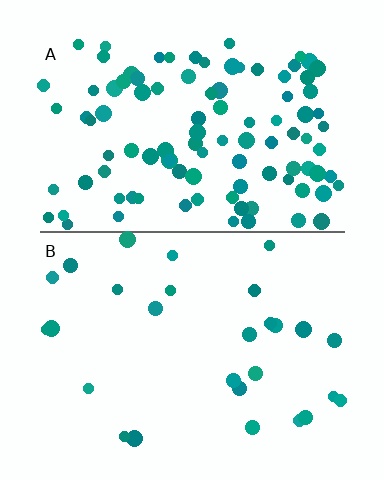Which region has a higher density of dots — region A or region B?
A (the top).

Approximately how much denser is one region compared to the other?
Approximately 3.5× — region A over region B.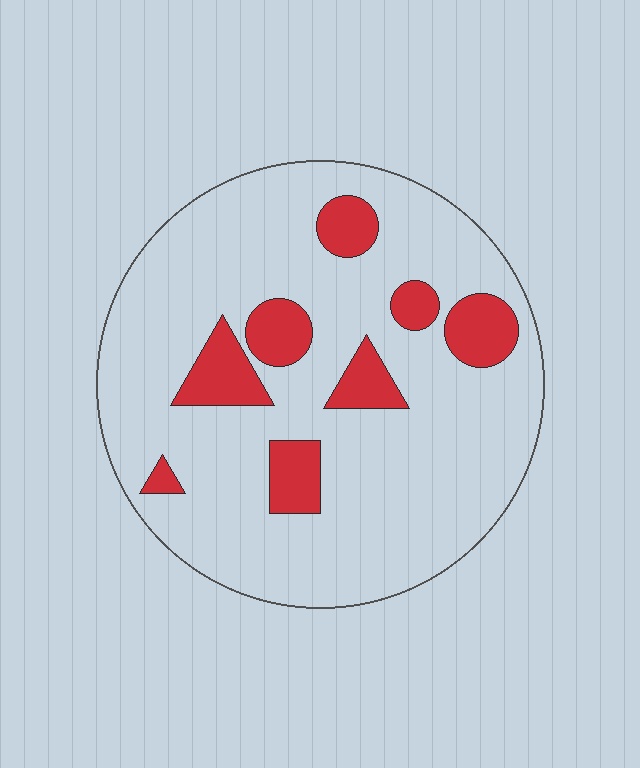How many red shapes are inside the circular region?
8.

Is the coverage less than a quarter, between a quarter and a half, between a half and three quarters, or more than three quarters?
Less than a quarter.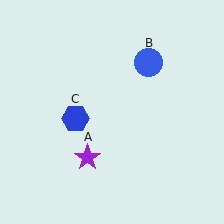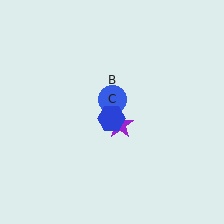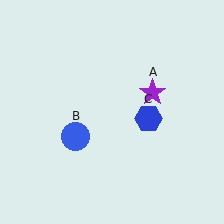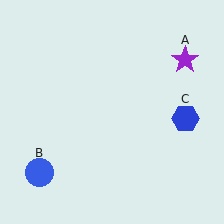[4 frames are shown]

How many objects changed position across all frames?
3 objects changed position: purple star (object A), blue circle (object B), blue hexagon (object C).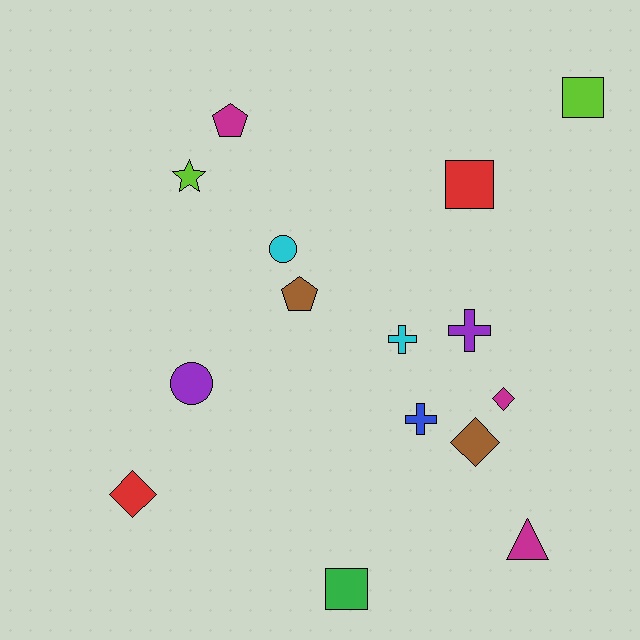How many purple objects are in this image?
There are 2 purple objects.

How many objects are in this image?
There are 15 objects.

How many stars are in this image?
There is 1 star.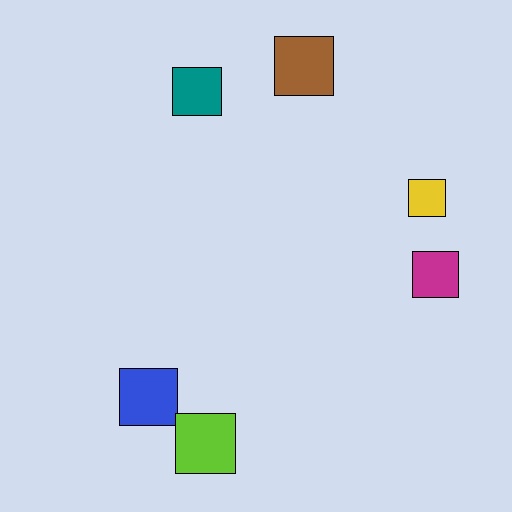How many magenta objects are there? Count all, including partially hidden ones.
There is 1 magenta object.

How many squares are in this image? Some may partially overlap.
There are 6 squares.